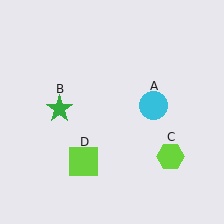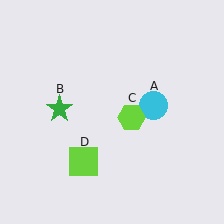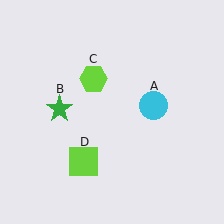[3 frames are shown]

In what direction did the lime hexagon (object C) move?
The lime hexagon (object C) moved up and to the left.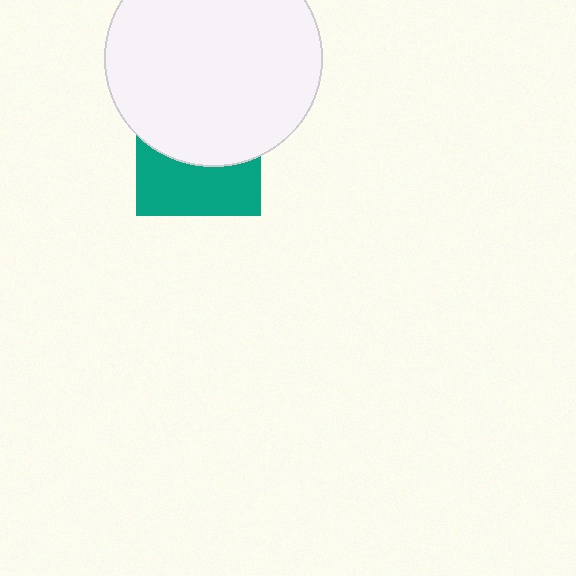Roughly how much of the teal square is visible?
About half of it is visible (roughly 45%).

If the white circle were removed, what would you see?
You would see the complete teal square.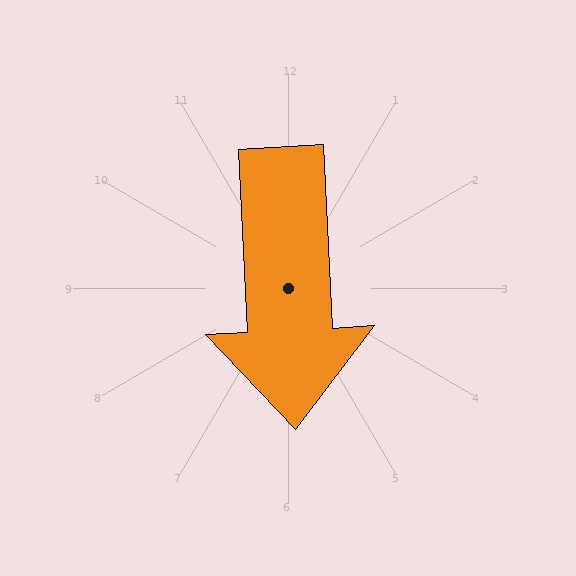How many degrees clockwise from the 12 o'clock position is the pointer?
Approximately 177 degrees.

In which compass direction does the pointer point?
South.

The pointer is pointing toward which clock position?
Roughly 6 o'clock.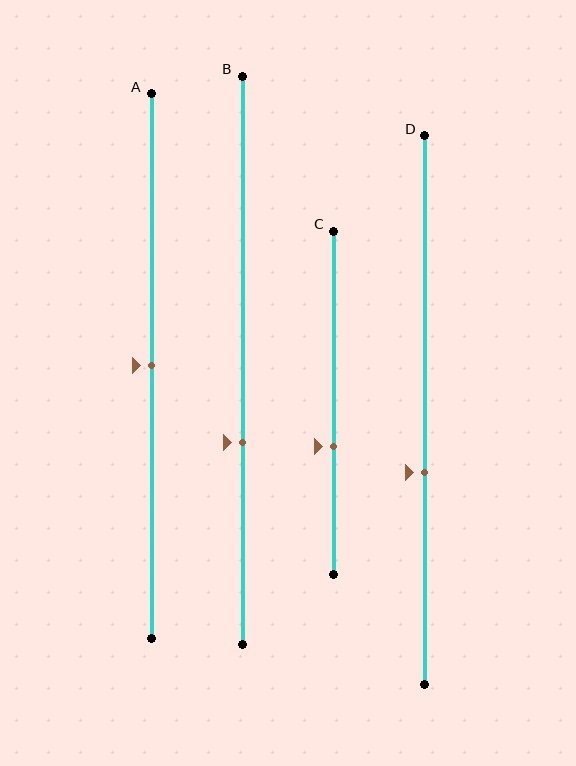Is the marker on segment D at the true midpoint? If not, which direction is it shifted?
No, the marker on segment D is shifted downward by about 11% of the segment length.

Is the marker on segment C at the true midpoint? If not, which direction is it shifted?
No, the marker on segment C is shifted downward by about 13% of the segment length.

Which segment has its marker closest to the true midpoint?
Segment A has its marker closest to the true midpoint.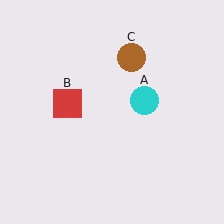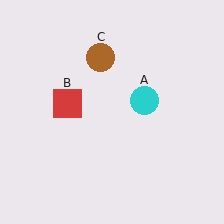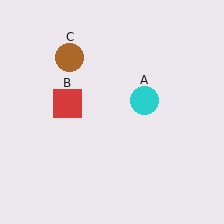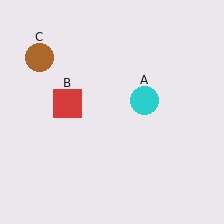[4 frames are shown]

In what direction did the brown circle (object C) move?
The brown circle (object C) moved left.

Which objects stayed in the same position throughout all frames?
Cyan circle (object A) and red square (object B) remained stationary.